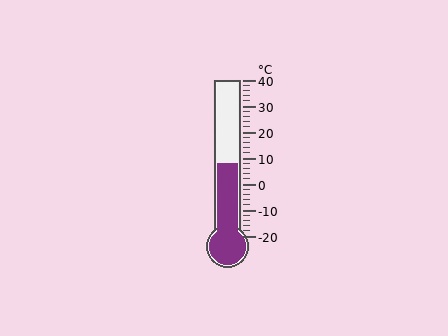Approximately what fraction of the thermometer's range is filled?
The thermometer is filled to approximately 45% of its range.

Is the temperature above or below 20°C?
The temperature is below 20°C.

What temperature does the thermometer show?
The thermometer shows approximately 8°C.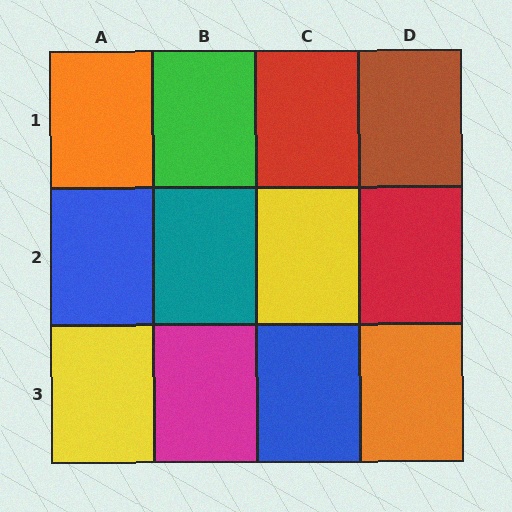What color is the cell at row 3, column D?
Orange.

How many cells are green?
1 cell is green.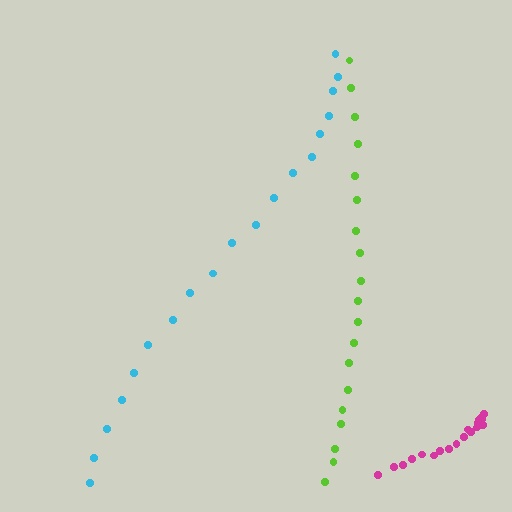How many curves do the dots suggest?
There are 3 distinct paths.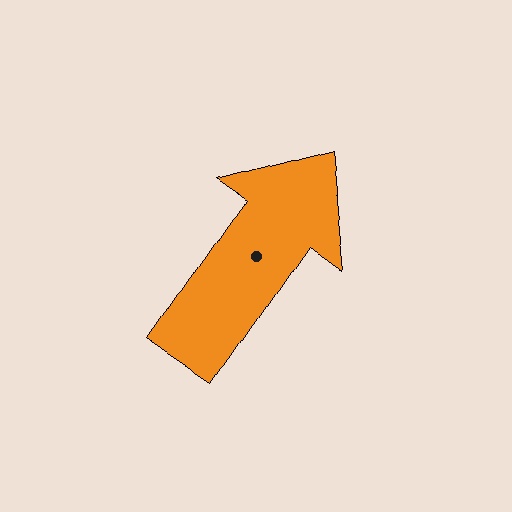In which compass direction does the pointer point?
Northeast.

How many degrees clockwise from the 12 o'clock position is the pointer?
Approximately 35 degrees.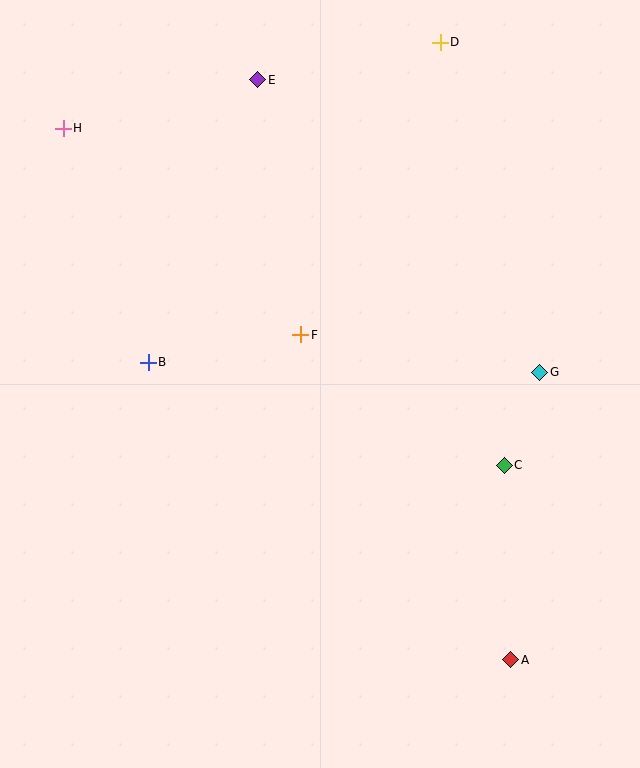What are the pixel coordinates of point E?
Point E is at (258, 80).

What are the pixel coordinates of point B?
Point B is at (148, 362).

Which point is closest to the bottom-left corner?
Point B is closest to the bottom-left corner.